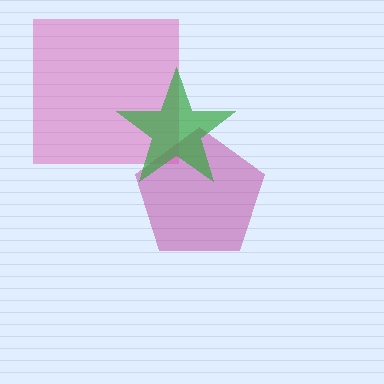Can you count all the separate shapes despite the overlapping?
Yes, there are 3 separate shapes.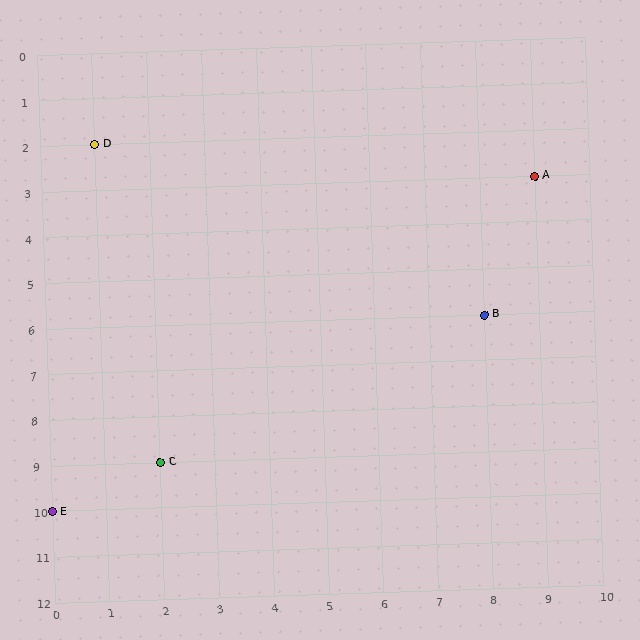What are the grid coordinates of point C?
Point C is at grid coordinates (2, 9).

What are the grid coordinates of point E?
Point E is at grid coordinates (0, 10).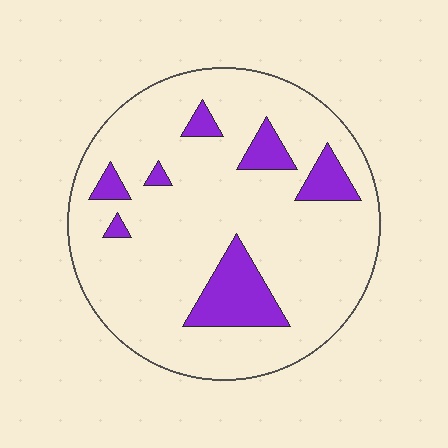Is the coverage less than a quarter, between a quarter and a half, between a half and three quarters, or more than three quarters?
Less than a quarter.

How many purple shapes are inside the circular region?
7.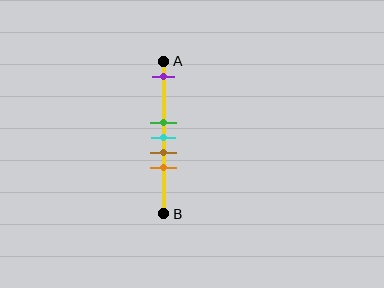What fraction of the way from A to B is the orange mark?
The orange mark is approximately 70% (0.7) of the way from A to B.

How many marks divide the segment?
There are 5 marks dividing the segment.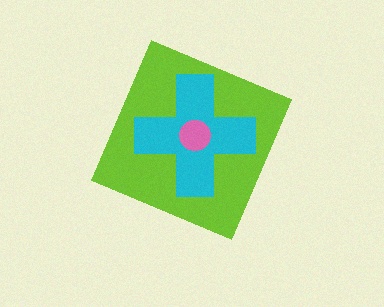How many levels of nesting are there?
3.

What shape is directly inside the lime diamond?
The cyan cross.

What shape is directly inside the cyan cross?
The pink circle.